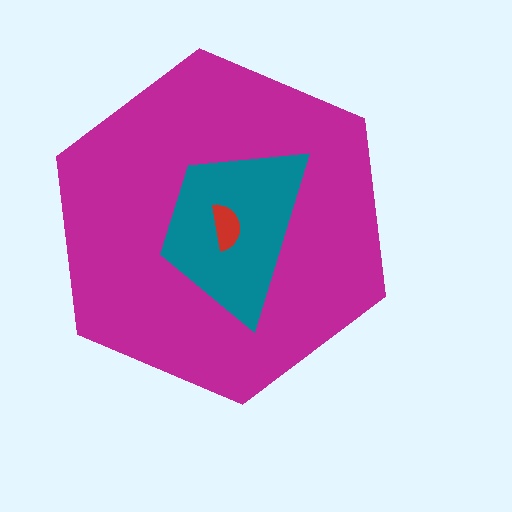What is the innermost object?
The red semicircle.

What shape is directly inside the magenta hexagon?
The teal trapezoid.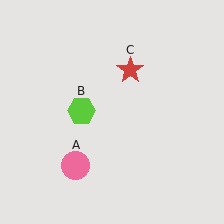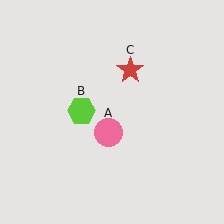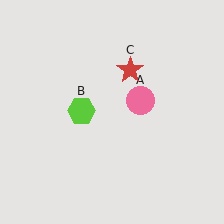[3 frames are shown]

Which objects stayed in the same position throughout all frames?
Lime hexagon (object B) and red star (object C) remained stationary.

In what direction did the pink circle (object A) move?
The pink circle (object A) moved up and to the right.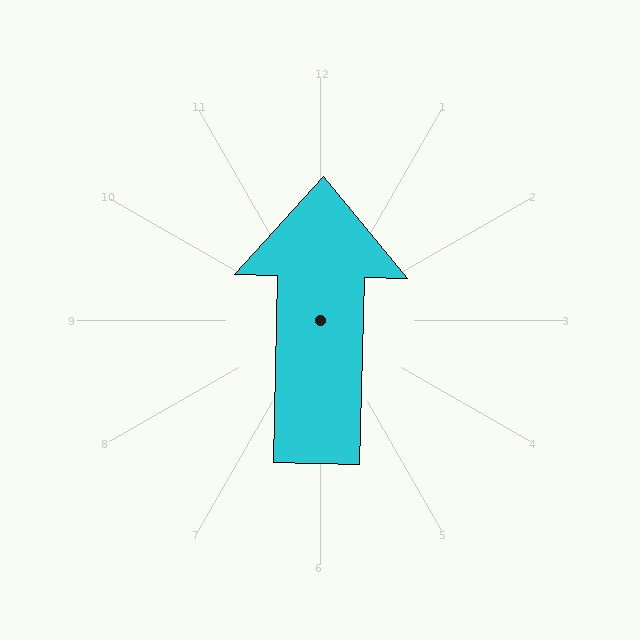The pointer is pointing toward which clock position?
Roughly 12 o'clock.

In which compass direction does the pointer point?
North.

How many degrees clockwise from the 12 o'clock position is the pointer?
Approximately 1 degrees.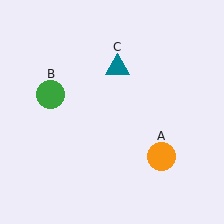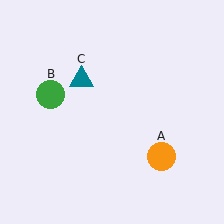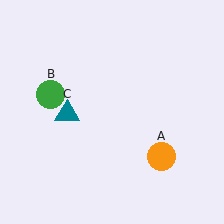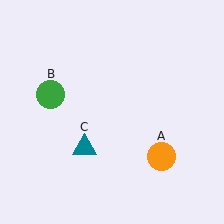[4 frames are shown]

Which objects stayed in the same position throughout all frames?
Orange circle (object A) and green circle (object B) remained stationary.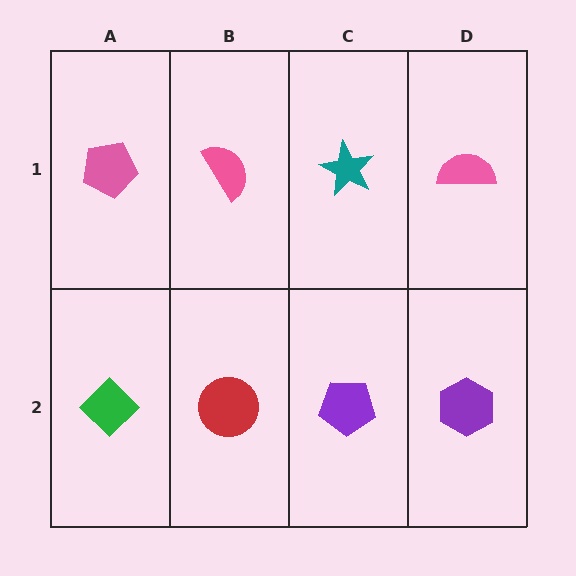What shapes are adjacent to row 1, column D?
A purple hexagon (row 2, column D), a teal star (row 1, column C).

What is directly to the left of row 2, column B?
A green diamond.